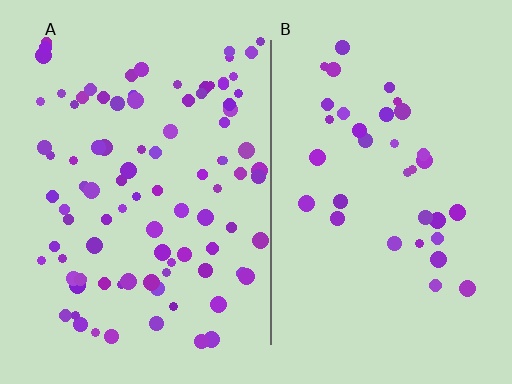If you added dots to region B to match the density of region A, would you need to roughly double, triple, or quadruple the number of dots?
Approximately triple.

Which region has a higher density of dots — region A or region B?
A (the left).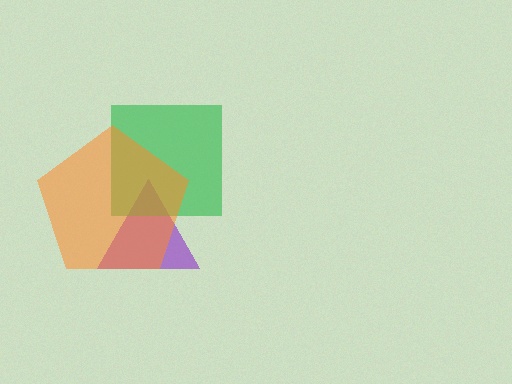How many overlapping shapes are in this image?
There are 3 overlapping shapes in the image.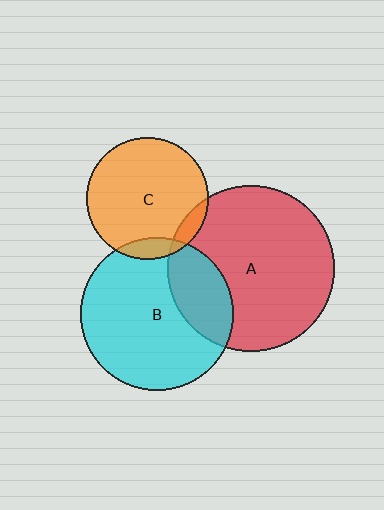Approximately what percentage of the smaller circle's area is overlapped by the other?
Approximately 10%.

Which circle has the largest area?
Circle A (red).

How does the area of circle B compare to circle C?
Approximately 1.6 times.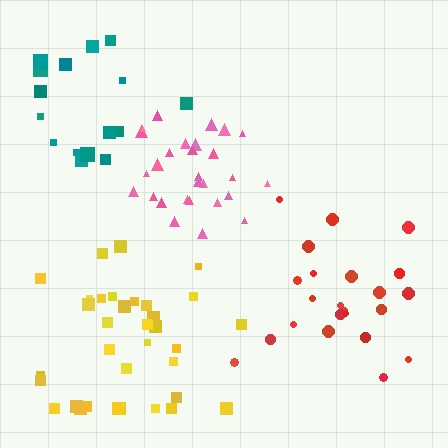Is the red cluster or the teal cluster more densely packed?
Red.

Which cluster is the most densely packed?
Pink.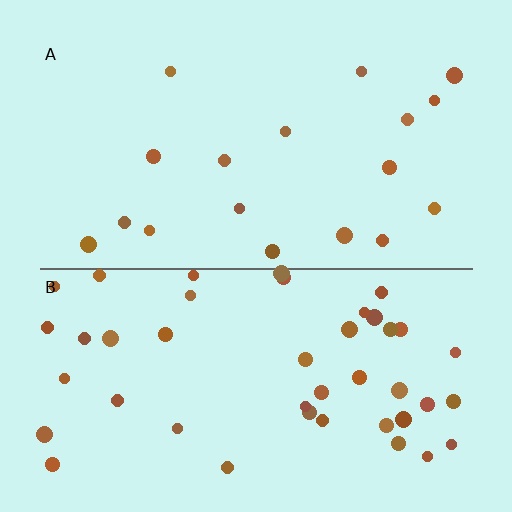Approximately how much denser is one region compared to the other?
Approximately 2.4× — region B over region A.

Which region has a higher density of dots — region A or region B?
B (the bottom).